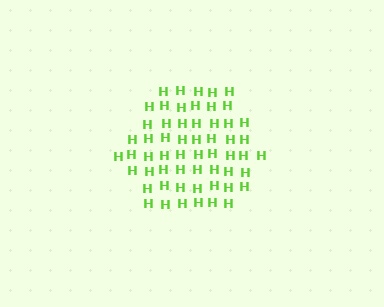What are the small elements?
The small elements are letter H's.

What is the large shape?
The large shape is a hexagon.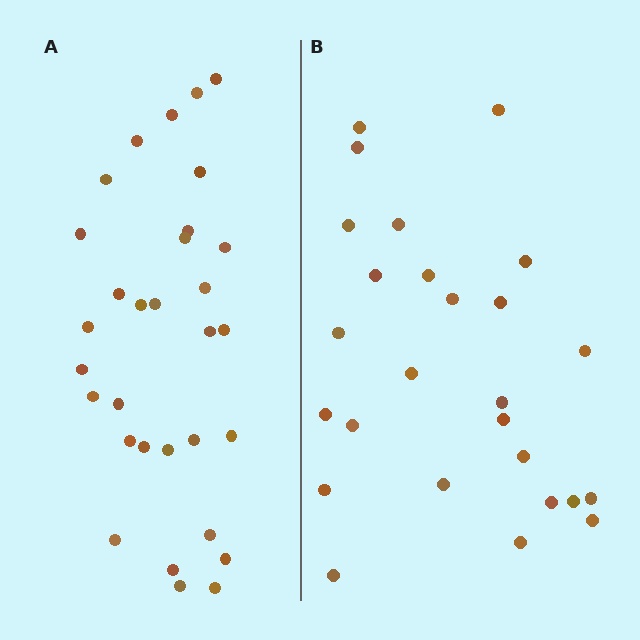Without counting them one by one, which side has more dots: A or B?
Region A (the left region) has more dots.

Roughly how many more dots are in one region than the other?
Region A has about 5 more dots than region B.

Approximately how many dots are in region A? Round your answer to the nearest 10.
About 30 dots. (The exact count is 31, which rounds to 30.)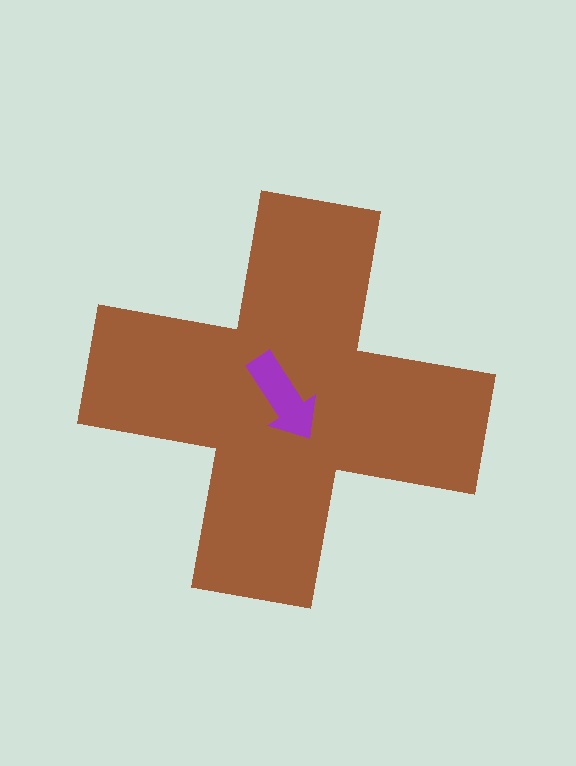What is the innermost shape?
The purple arrow.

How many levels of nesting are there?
2.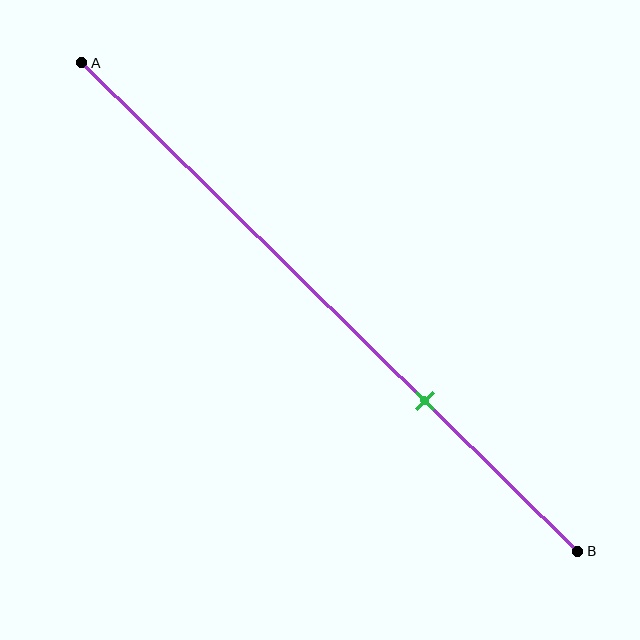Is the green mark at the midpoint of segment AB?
No, the mark is at about 70% from A, not at the 50% midpoint.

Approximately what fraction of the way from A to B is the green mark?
The green mark is approximately 70% of the way from A to B.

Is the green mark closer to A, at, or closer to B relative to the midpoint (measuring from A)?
The green mark is closer to point B than the midpoint of segment AB.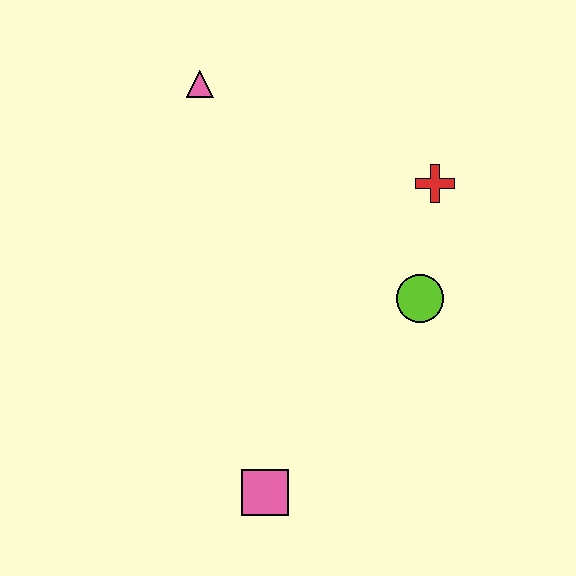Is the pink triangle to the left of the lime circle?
Yes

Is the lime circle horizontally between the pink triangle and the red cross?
Yes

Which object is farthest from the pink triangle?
The pink square is farthest from the pink triangle.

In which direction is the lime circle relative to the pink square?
The lime circle is above the pink square.